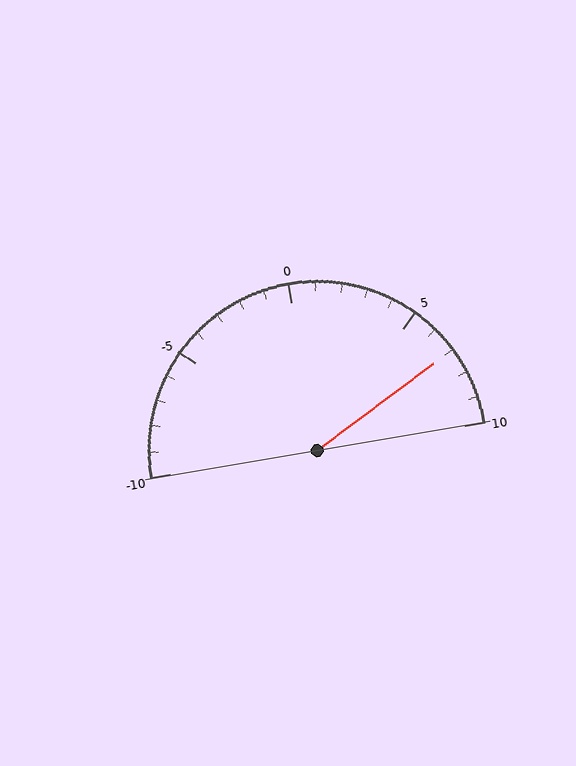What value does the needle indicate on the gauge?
The needle indicates approximately 7.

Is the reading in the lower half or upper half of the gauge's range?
The reading is in the upper half of the range (-10 to 10).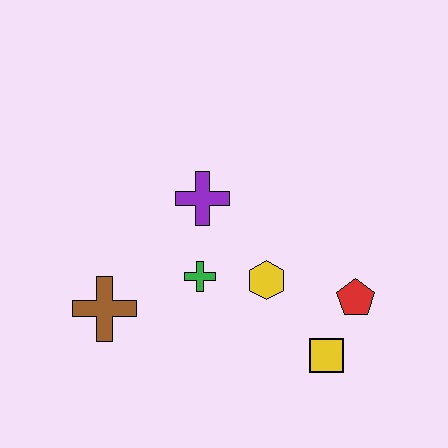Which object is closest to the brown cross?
The green cross is closest to the brown cross.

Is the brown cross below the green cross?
Yes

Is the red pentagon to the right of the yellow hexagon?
Yes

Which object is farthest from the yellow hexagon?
The brown cross is farthest from the yellow hexagon.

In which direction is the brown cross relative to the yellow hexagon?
The brown cross is to the left of the yellow hexagon.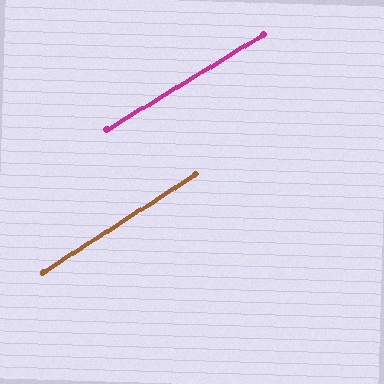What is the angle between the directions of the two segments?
Approximately 1 degree.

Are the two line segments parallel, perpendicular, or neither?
Parallel — their directions differ by only 1.4°.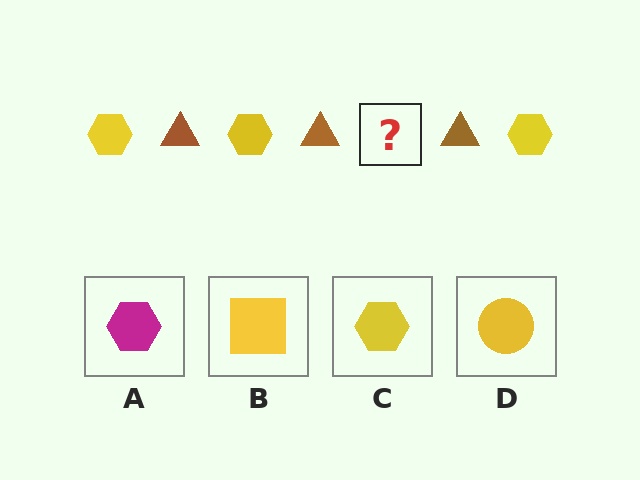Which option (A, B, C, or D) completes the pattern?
C.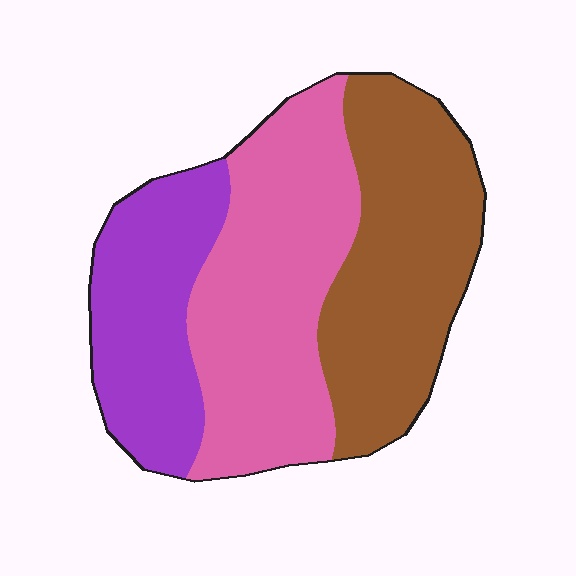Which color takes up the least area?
Purple, at roughly 25%.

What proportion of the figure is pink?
Pink takes up about two fifths (2/5) of the figure.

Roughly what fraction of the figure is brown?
Brown takes up between a third and a half of the figure.